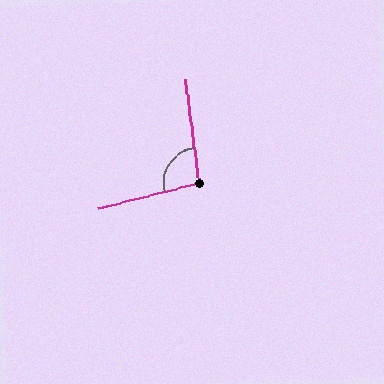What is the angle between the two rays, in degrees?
Approximately 97 degrees.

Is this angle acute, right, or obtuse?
It is obtuse.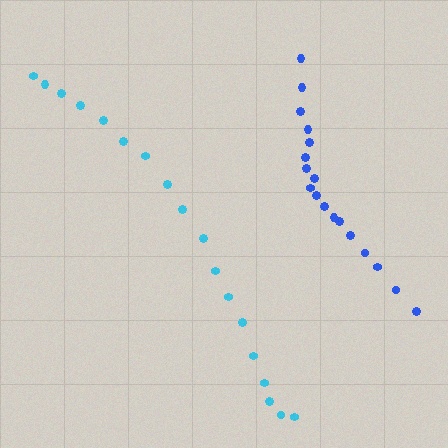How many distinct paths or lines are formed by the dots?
There are 2 distinct paths.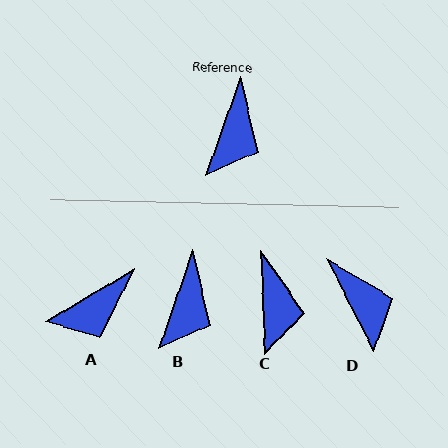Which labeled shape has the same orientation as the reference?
B.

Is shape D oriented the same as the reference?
No, it is off by about 46 degrees.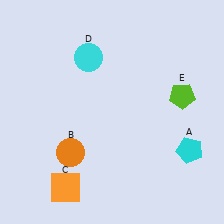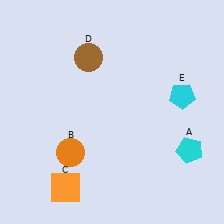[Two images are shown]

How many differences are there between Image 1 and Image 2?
There are 2 differences between the two images.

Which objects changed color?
D changed from cyan to brown. E changed from lime to cyan.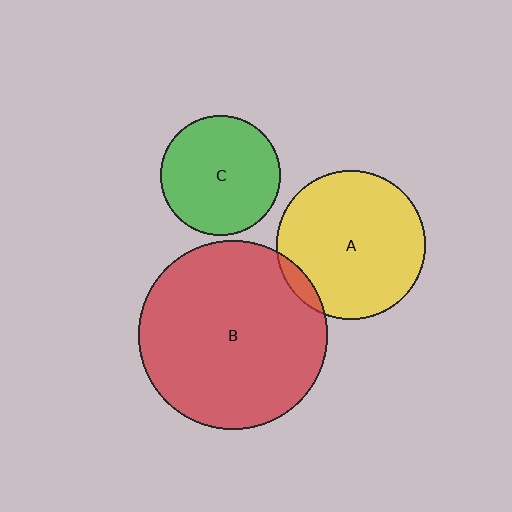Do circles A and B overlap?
Yes.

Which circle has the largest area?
Circle B (red).